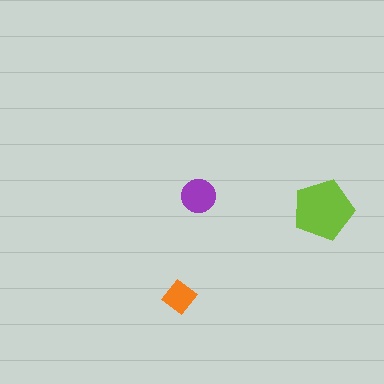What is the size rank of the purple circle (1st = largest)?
2nd.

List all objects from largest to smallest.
The lime pentagon, the purple circle, the orange diamond.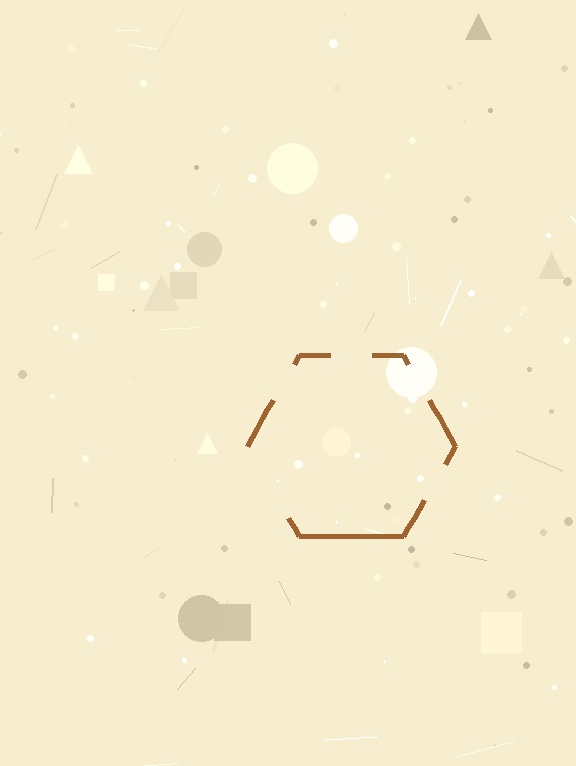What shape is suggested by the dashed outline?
The dashed outline suggests a hexagon.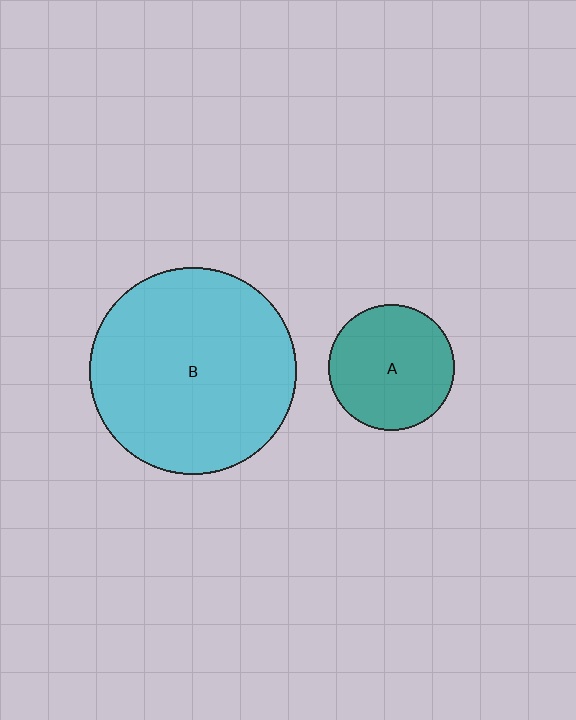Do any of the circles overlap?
No, none of the circles overlap.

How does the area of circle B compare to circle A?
Approximately 2.7 times.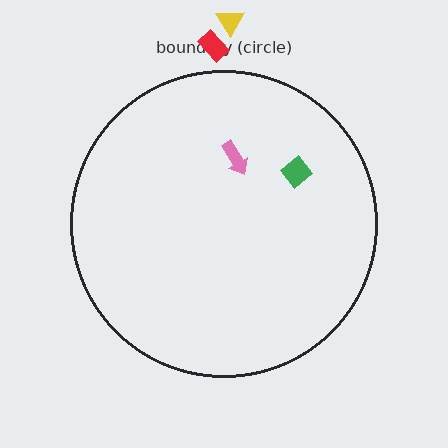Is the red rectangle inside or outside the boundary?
Outside.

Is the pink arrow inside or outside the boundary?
Inside.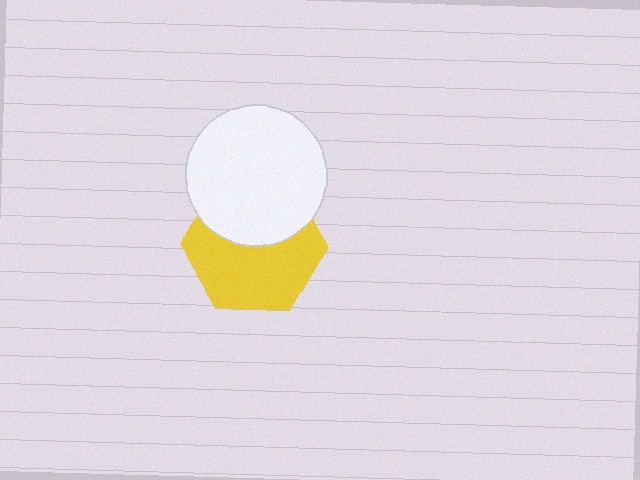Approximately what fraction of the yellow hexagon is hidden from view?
Roughly 41% of the yellow hexagon is hidden behind the white circle.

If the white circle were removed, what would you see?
You would see the complete yellow hexagon.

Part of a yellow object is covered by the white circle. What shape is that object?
It is a hexagon.